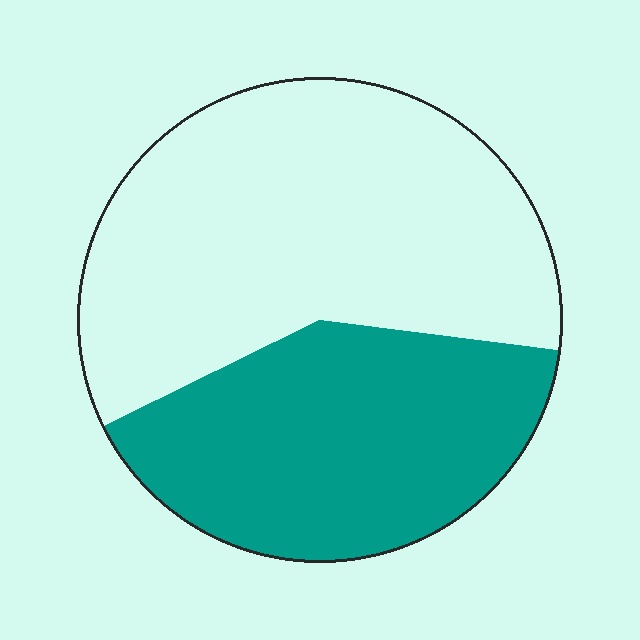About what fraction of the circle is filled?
About two fifths (2/5).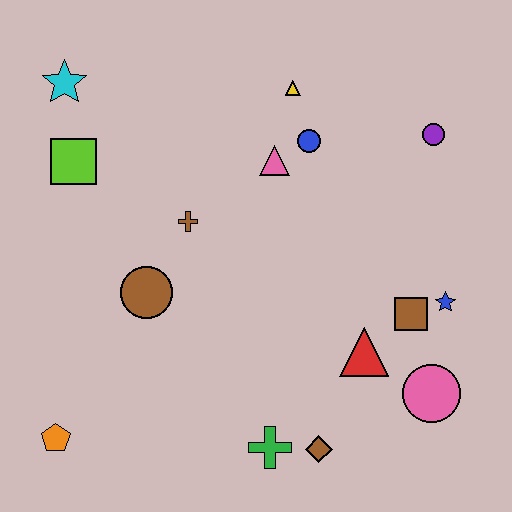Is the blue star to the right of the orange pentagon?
Yes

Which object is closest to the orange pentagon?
The brown circle is closest to the orange pentagon.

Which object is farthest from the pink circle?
The cyan star is farthest from the pink circle.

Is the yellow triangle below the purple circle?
No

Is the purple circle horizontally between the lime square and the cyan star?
No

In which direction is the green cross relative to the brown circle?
The green cross is below the brown circle.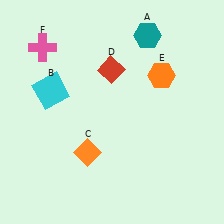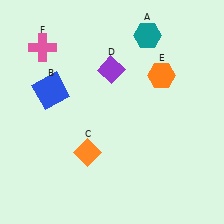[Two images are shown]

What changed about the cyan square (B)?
In Image 1, B is cyan. In Image 2, it changed to blue.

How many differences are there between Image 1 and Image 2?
There are 2 differences between the two images.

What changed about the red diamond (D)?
In Image 1, D is red. In Image 2, it changed to purple.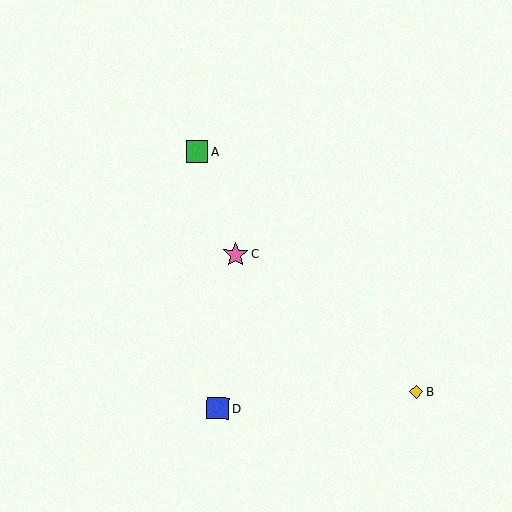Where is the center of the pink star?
The center of the pink star is at (236, 254).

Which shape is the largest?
The pink star (labeled C) is the largest.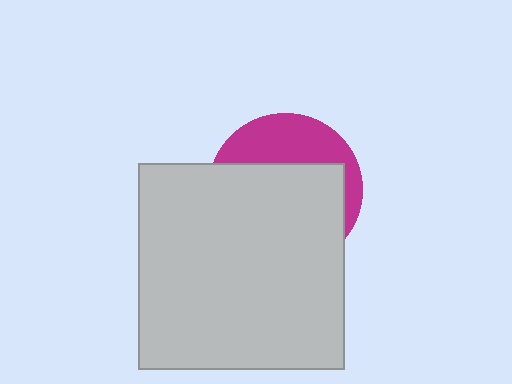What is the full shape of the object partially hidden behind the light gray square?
The partially hidden object is a magenta circle.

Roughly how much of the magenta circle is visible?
A small part of it is visible (roughly 34%).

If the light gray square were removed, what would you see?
You would see the complete magenta circle.